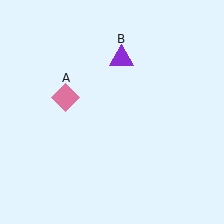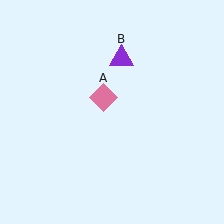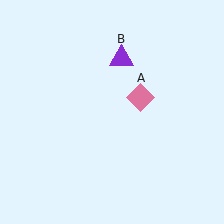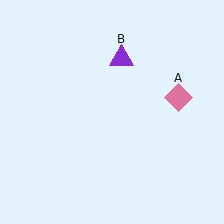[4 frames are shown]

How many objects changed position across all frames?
1 object changed position: pink diamond (object A).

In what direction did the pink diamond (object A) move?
The pink diamond (object A) moved right.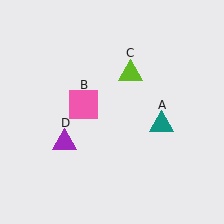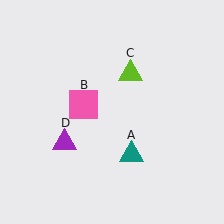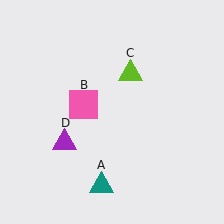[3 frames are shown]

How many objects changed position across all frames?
1 object changed position: teal triangle (object A).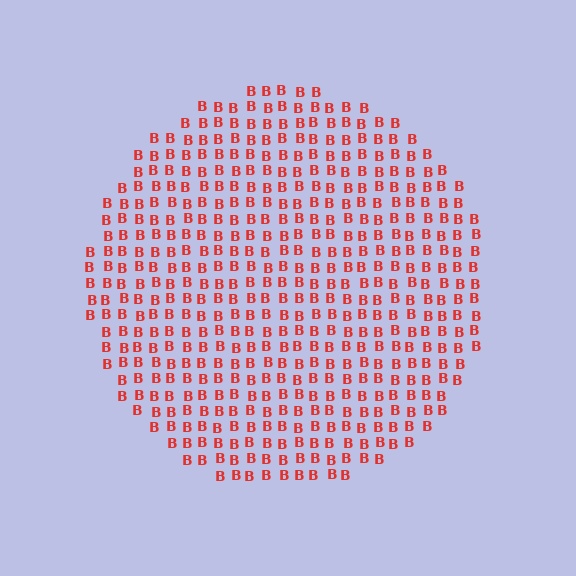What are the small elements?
The small elements are letter B's.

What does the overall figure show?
The overall figure shows a circle.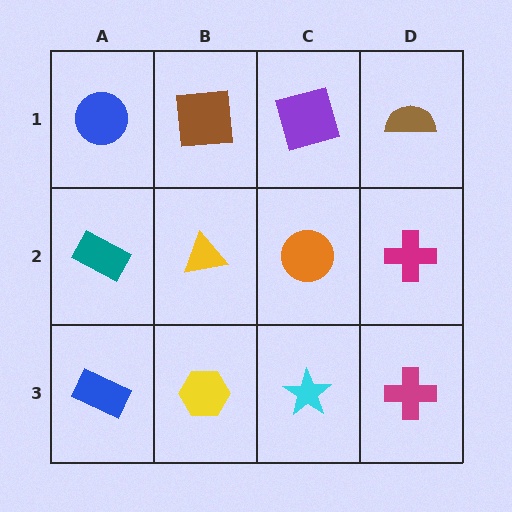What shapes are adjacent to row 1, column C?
An orange circle (row 2, column C), a brown square (row 1, column B), a brown semicircle (row 1, column D).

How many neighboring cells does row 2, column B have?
4.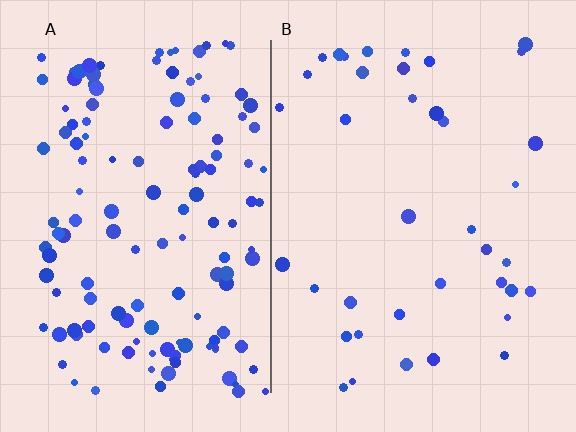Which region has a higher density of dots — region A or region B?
A (the left).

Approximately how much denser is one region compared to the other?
Approximately 3.5× — region A over region B.